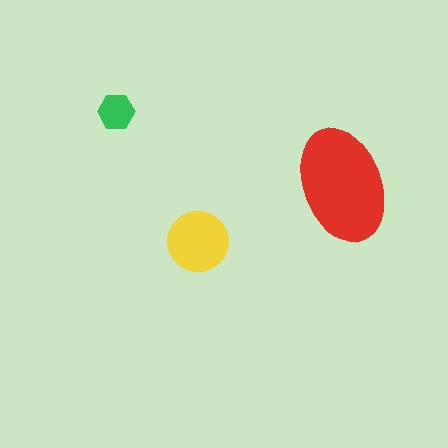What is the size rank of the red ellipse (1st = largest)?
1st.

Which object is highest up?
The green hexagon is topmost.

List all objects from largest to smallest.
The red ellipse, the yellow circle, the green hexagon.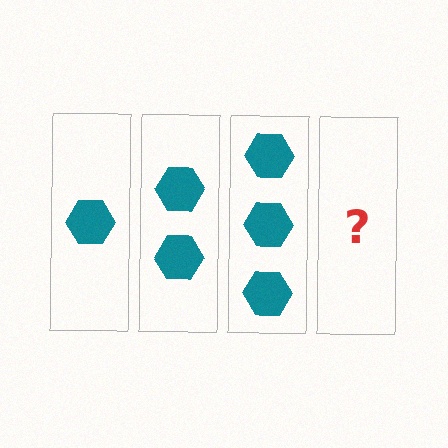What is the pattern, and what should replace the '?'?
The pattern is that each step adds one more hexagon. The '?' should be 4 hexagons.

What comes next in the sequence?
The next element should be 4 hexagons.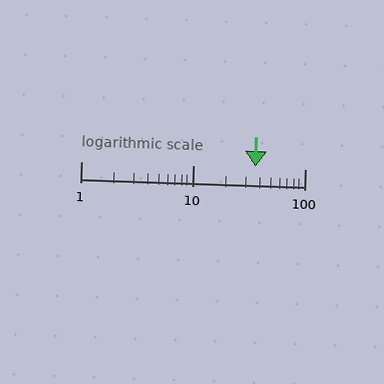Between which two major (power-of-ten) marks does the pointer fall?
The pointer is between 10 and 100.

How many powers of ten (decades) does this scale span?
The scale spans 2 decades, from 1 to 100.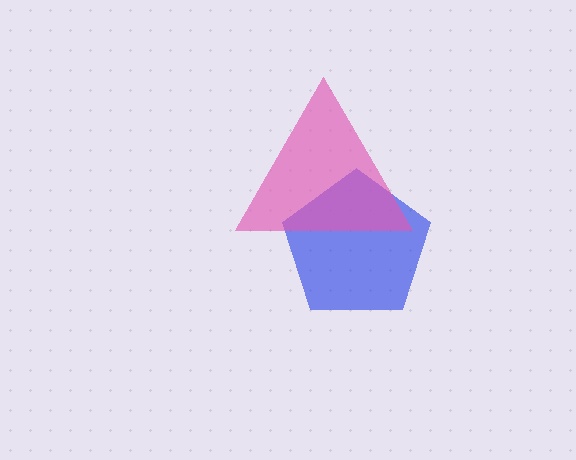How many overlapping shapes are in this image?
There are 2 overlapping shapes in the image.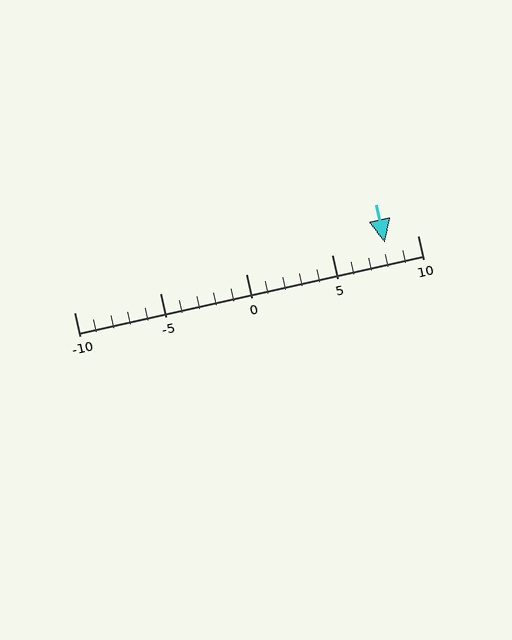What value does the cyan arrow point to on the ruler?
The cyan arrow points to approximately 8.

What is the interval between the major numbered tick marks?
The major tick marks are spaced 5 units apart.